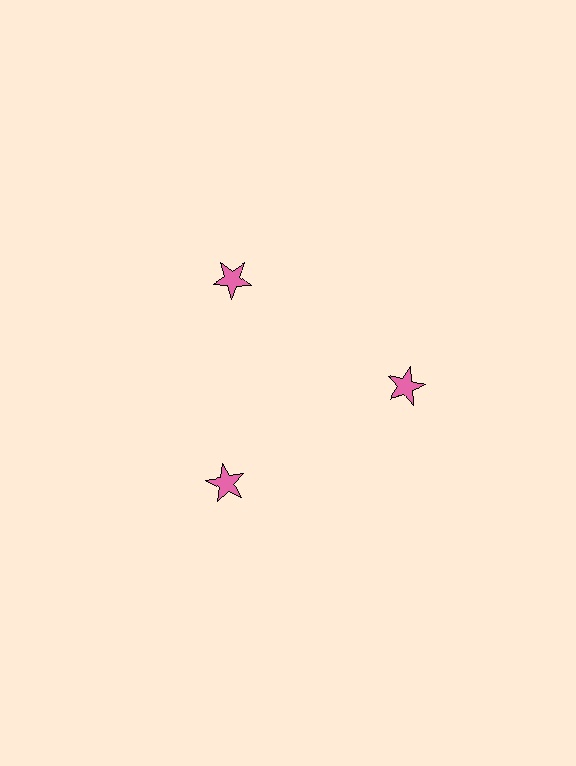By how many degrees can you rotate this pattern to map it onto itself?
The pattern maps onto itself every 120 degrees of rotation.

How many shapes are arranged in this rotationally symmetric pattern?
There are 3 shapes, arranged in 3 groups of 1.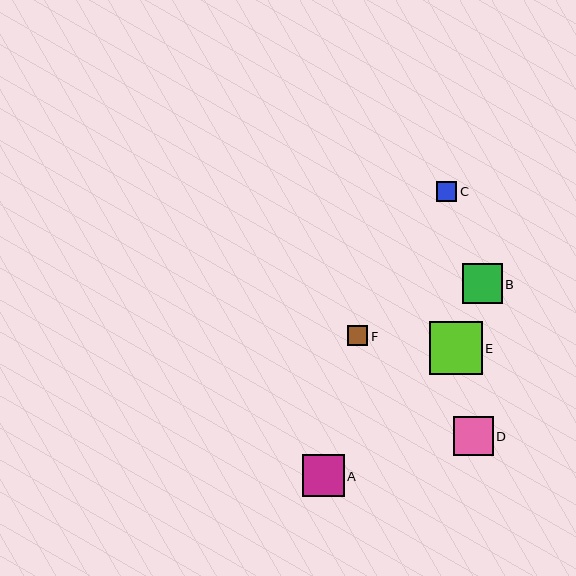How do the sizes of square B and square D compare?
Square B and square D are approximately the same size.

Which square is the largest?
Square E is the largest with a size of approximately 53 pixels.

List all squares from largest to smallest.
From largest to smallest: E, A, B, D, C, F.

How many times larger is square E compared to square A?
Square E is approximately 1.3 times the size of square A.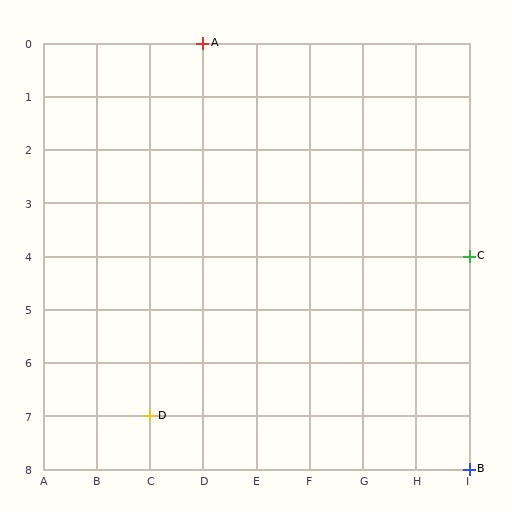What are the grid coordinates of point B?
Point B is at grid coordinates (I, 8).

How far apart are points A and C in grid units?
Points A and C are 5 columns and 4 rows apart (about 6.4 grid units diagonally).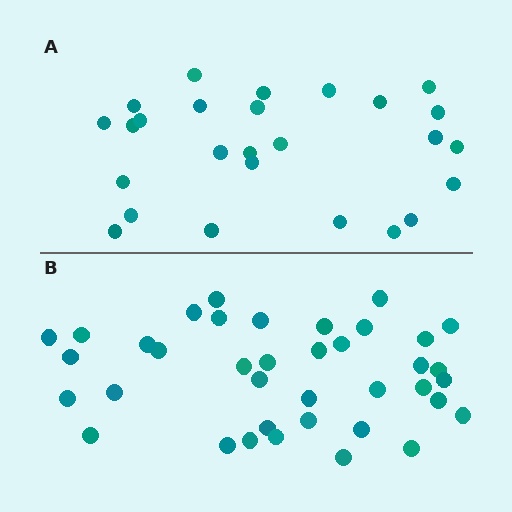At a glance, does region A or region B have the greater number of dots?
Region B (the bottom region) has more dots.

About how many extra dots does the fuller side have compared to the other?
Region B has roughly 12 or so more dots than region A.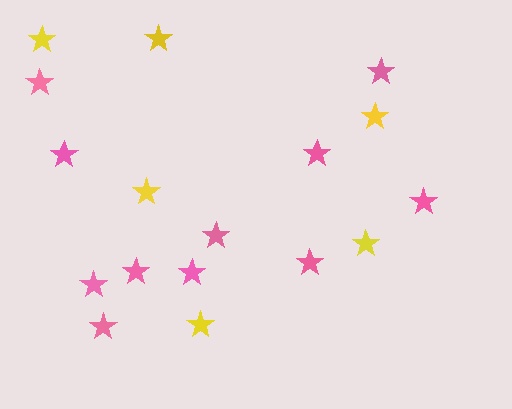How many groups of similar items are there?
There are 2 groups: one group of yellow stars (6) and one group of pink stars (11).